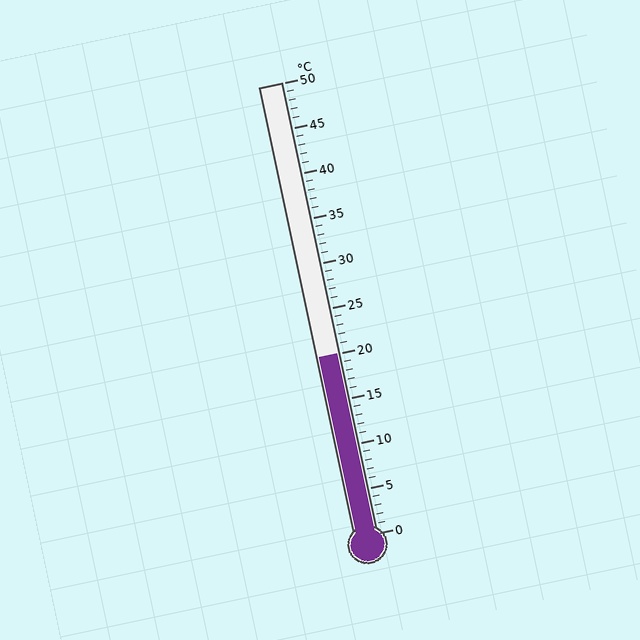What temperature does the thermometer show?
The thermometer shows approximately 20°C.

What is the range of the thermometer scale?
The thermometer scale ranges from 0°C to 50°C.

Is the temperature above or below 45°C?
The temperature is below 45°C.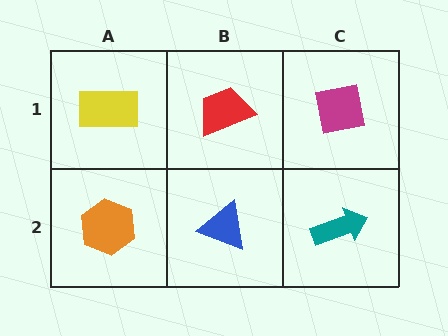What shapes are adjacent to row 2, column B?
A red trapezoid (row 1, column B), an orange hexagon (row 2, column A), a teal arrow (row 2, column C).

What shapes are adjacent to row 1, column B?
A blue triangle (row 2, column B), a yellow rectangle (row 1, column A), a magenta square (row 1, column C).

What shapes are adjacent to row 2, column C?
A magenta square (row 1, column C), a blue triangle (row 2, column B).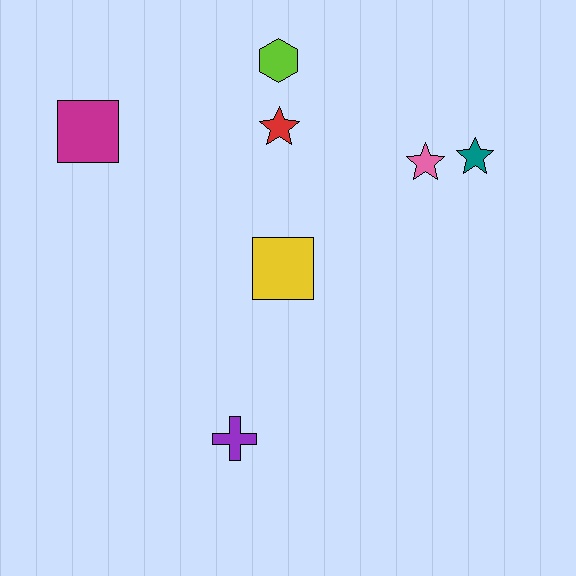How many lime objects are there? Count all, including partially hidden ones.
There is 1 lime object.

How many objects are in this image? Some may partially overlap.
There are 7 objects.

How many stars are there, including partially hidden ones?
There are 3 stars.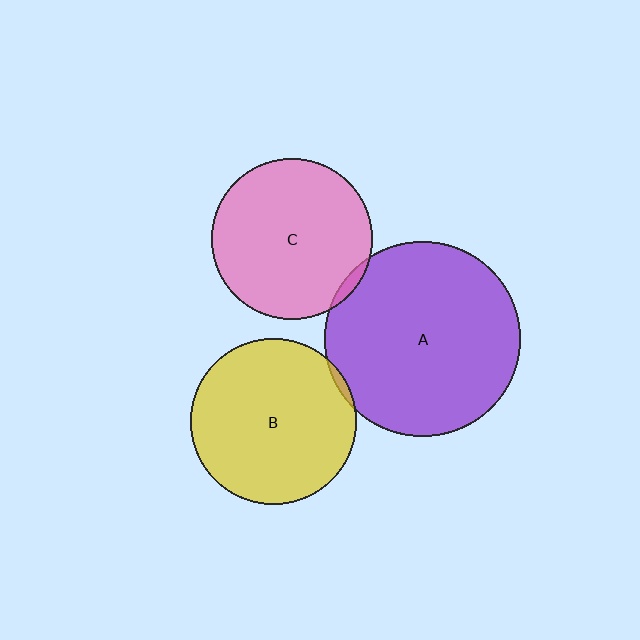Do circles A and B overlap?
Yes.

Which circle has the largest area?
Circle A (purple).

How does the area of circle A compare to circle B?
Approximately 1.4 times.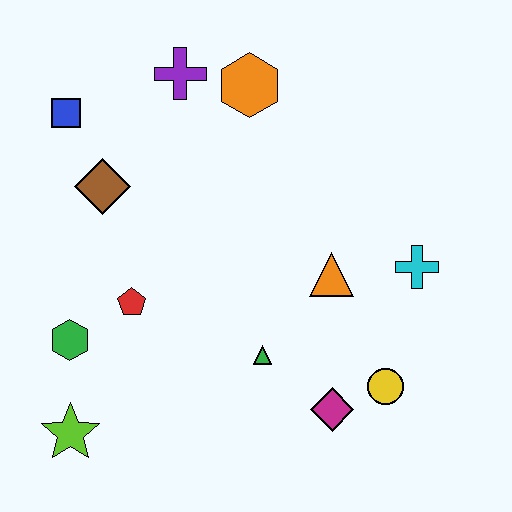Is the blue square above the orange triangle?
Yes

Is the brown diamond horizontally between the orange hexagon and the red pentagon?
No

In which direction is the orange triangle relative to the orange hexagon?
The orange triangle is below the orange hexagon.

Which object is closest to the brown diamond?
The blue square is closest to the brown diamond.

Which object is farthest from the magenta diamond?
The blue square is farthest from the magenta diamond.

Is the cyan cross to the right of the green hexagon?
Yes